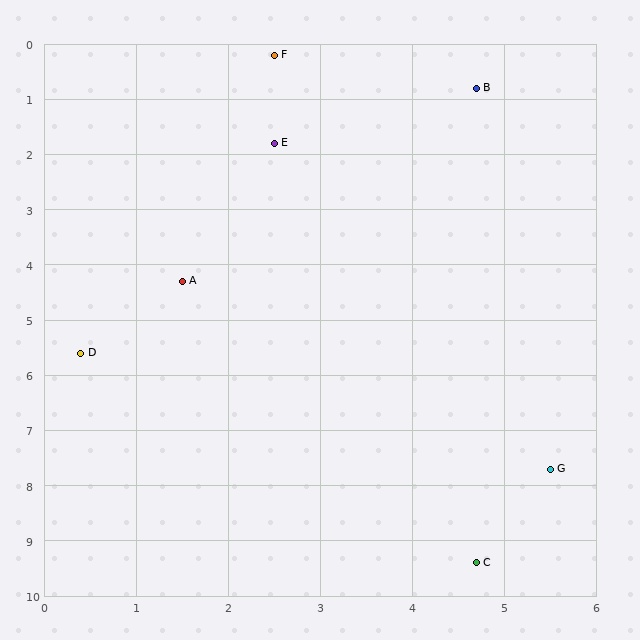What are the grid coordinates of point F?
Point F is at approximately (2.5, 0.2).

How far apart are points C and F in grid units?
Points C and F are about 9.5 grid units apart.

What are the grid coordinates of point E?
Point E is at approximately (2.5, 1.8).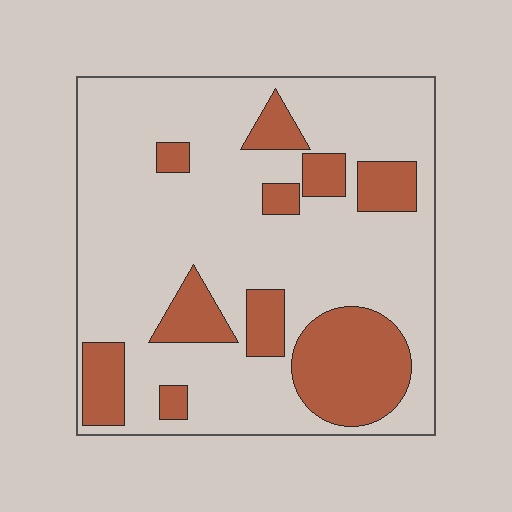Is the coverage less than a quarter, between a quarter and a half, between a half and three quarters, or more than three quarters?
Less than a quarter.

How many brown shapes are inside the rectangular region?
10.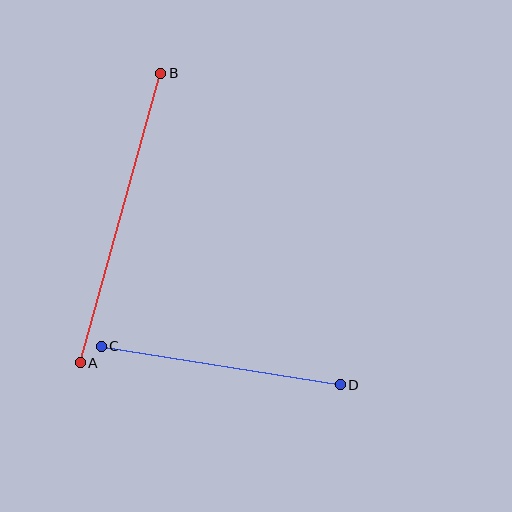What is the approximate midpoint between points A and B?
The midpoint is at approximately (121, 218) pixels.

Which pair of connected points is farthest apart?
Points A and B are farthest apart.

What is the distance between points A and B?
The distance is approximately 301 pixels.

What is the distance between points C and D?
The distance is approximately 242 pixels.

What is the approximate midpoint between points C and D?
The midpoint is at approximately (221, 365) pixels.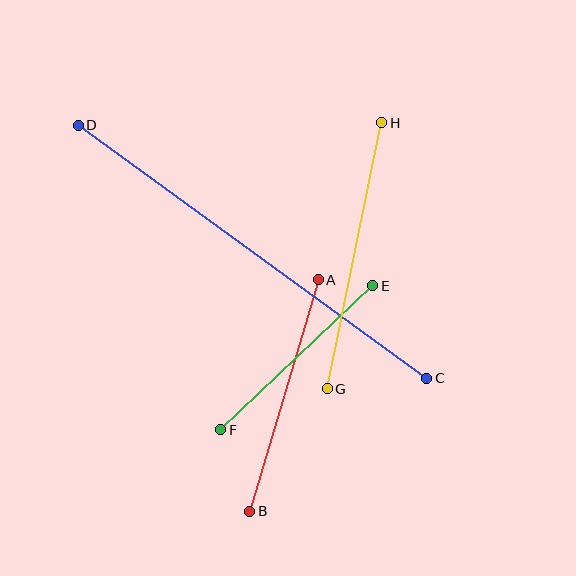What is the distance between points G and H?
The distance is approximately 271 pixels.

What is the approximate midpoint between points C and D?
The midpoint is at approximately (252, 252) pixels.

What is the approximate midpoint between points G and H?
The midpoint is at approximately (354, 256) pixels.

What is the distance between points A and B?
The distance is approximately 241 pixels.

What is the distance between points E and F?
The distance is approximately 210 pixels.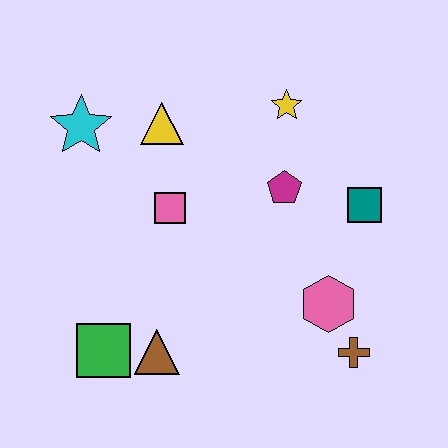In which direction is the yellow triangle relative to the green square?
The yellow triangle is above the green square.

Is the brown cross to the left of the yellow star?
No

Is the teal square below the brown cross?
No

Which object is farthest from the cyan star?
The brown cross is farthest from the cyan star.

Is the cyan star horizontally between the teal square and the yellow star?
No